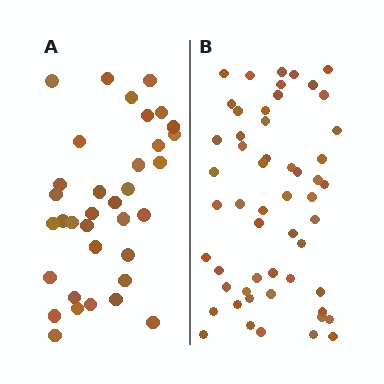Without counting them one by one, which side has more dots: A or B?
Region B (the right region) has more dots.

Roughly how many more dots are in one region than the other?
Region B has approximately 20 more dots than region A.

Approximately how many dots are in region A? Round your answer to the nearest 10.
About 40 dots. (The exact count is 35, which rounds to 40.)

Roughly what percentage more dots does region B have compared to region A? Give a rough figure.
About 55% more.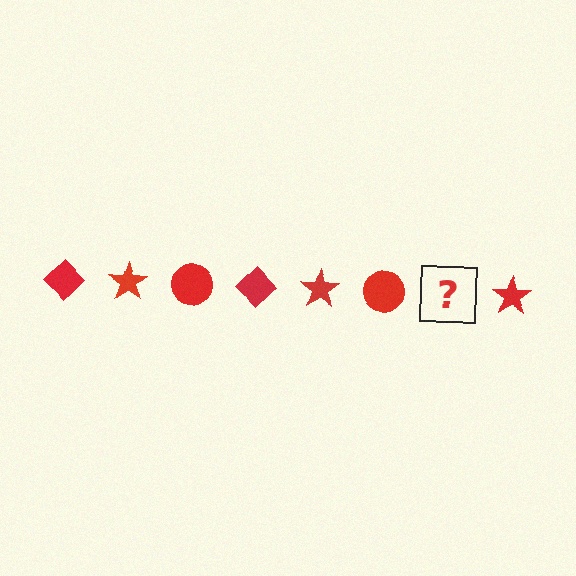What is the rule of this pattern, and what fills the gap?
The rule is that the pattern cycles through diamond, star, circle shapes in red. The gap should be filled with a red diamond.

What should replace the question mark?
The question mark should be replaced with a red diamond.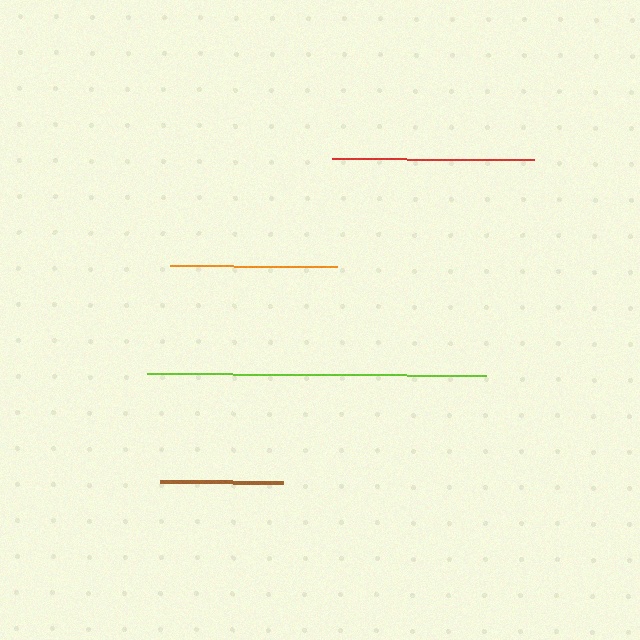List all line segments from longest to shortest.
From longest to shortest: lime, red, orange, brown.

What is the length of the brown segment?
The brown segment is approximately 123 pixels long.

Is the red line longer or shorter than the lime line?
The lime line is longer than the red line.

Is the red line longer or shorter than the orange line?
The red line is longer than the orange line.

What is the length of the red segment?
The red segment is approximately 202 pixels long.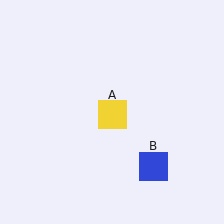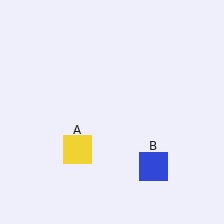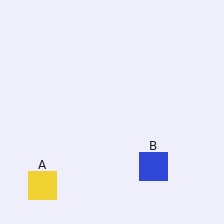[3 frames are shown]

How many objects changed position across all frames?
1 object changed position: yellow square (object A).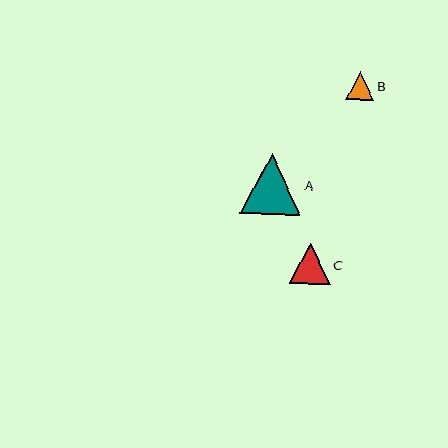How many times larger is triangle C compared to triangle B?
Triangle C is approximately 1.5 times the size of triangle B.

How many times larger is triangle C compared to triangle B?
Triangle C is approximately 1.5 times the size of triangle B.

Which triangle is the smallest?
Triangle B is the smallest with a size of approximately 28 pixels.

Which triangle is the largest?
Triangle A is the largest with a size of approximately 61 pixels.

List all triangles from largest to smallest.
From largest to smallest: A, C, B.